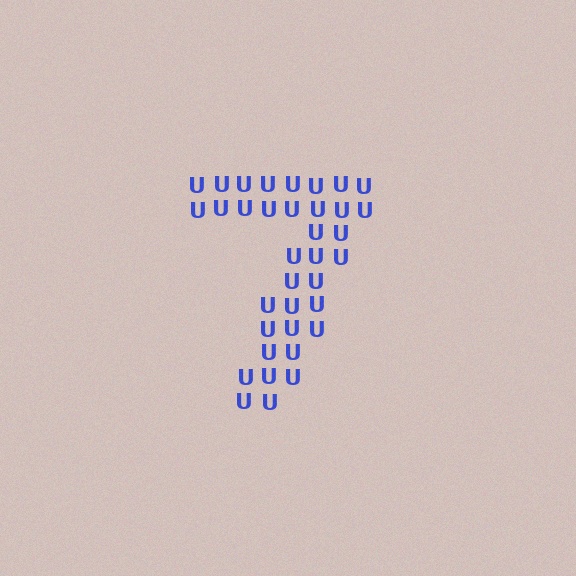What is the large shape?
The large shape is the digit 7.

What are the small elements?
The small elements are letter U's.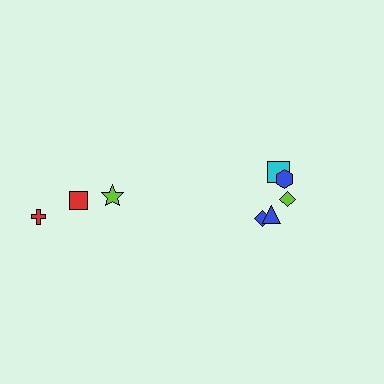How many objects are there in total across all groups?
There are 8 objects.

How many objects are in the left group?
There are 3 objects.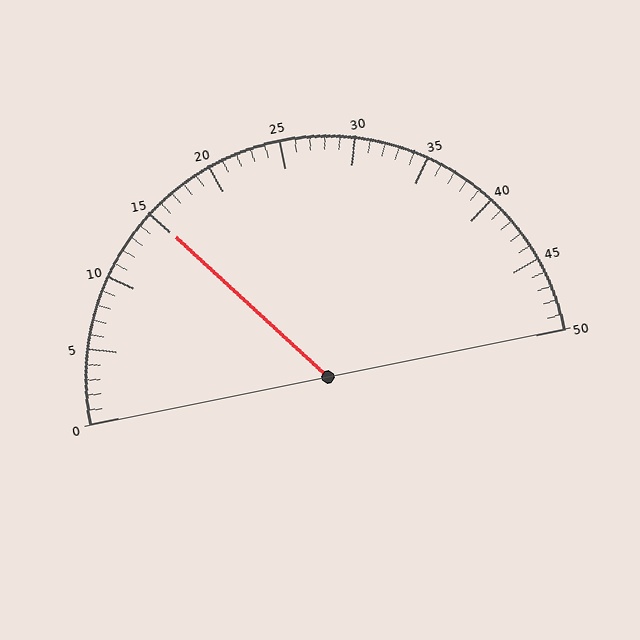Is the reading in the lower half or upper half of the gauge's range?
The reading is in the lower half of the range (0 to 50).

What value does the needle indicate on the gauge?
The needle indicates approximately 15.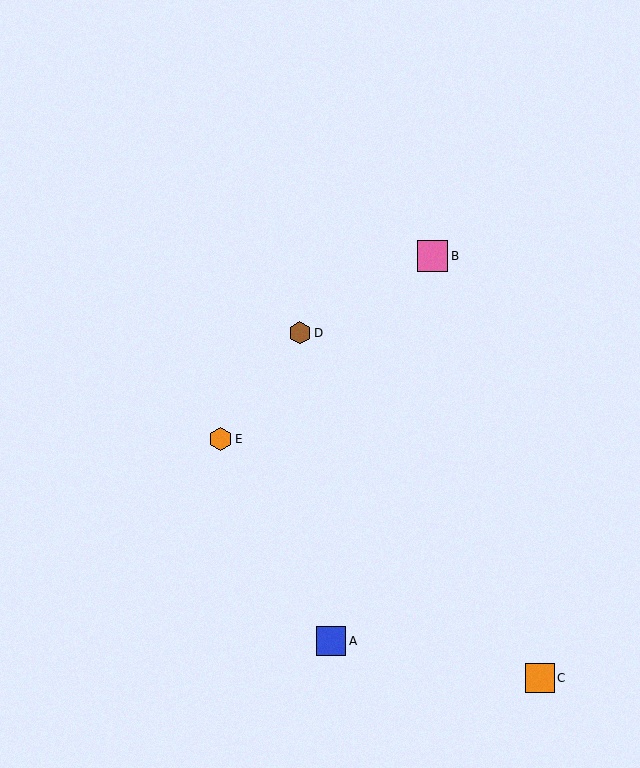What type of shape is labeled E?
Shape E is an orange hexagon.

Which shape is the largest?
The pink square (labeled B) is the largest.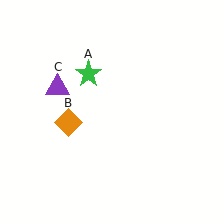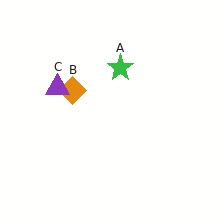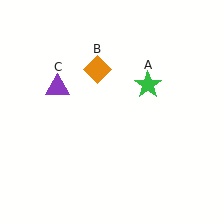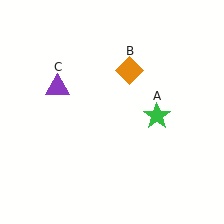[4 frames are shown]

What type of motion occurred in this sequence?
The green star (object A), orange diamond (object B) rotated clockwise around the center of the scene.